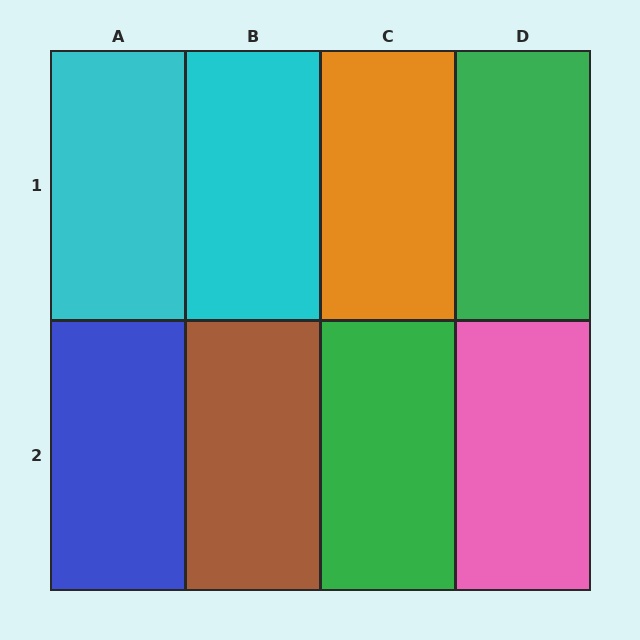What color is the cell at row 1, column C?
Orange.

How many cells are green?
2 cells are green.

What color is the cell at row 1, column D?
Green.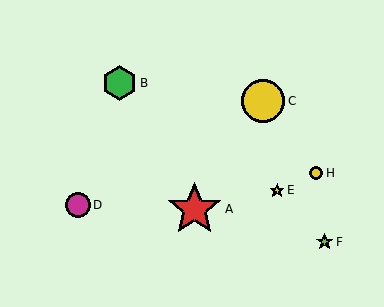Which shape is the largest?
The red star (labeled A) is the largest.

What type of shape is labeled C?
Shape C is a yellow circle.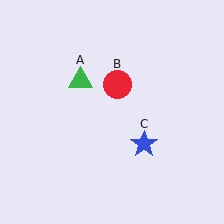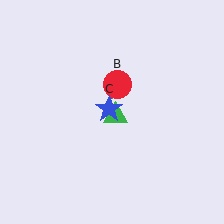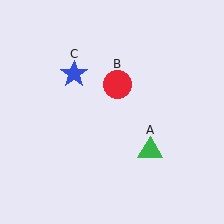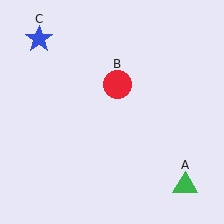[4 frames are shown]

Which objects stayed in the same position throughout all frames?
Red circle (object B) remained stationary.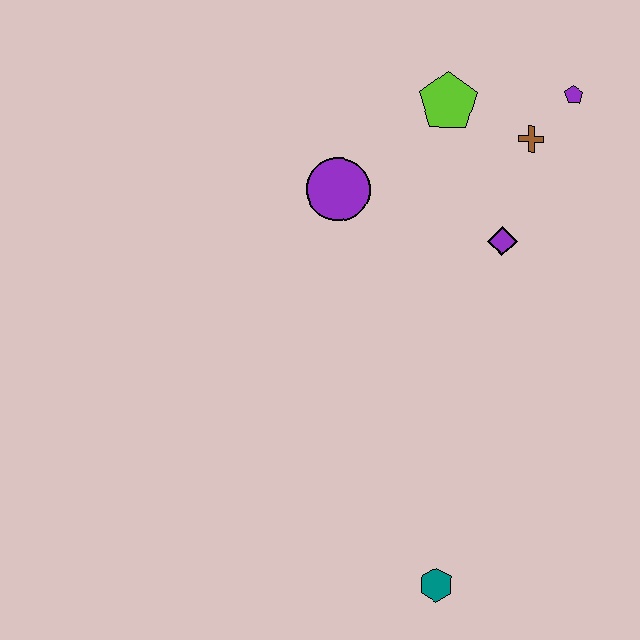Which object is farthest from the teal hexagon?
The purple pentagon is farthest from the teal hexagon.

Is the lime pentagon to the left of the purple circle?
No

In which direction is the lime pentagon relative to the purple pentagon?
The lime pentagon is to the left of the purple pentagon.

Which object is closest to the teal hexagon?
The purple diamond is closest to the teal hexagon.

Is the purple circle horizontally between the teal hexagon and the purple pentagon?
No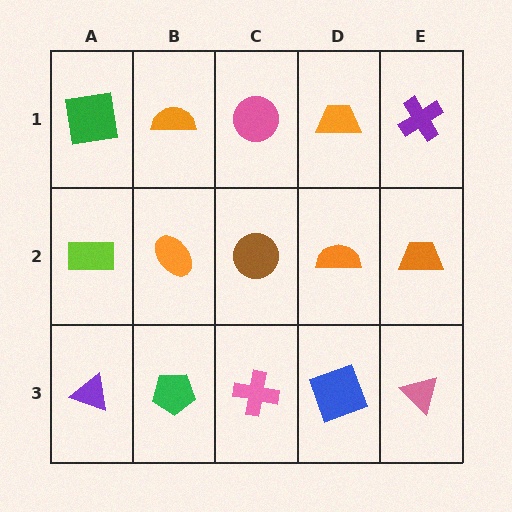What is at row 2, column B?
An orange ellipse.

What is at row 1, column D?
An orange trapezoid.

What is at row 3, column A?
A purple triangle.